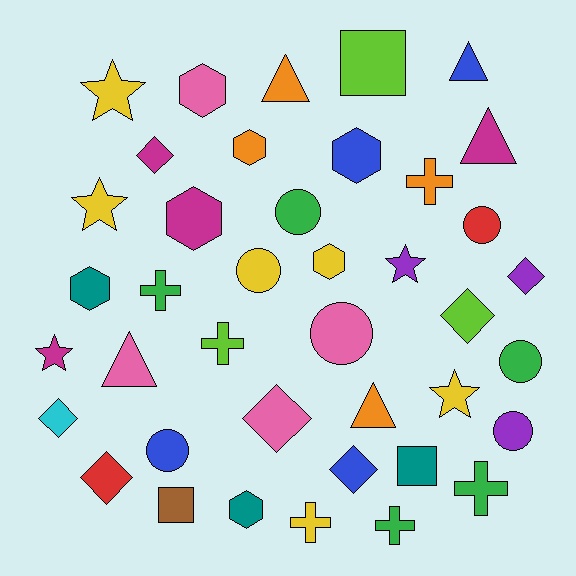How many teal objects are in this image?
There are 3 teal objects.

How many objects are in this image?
There are 40 objects.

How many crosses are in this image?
There are 6 crosses.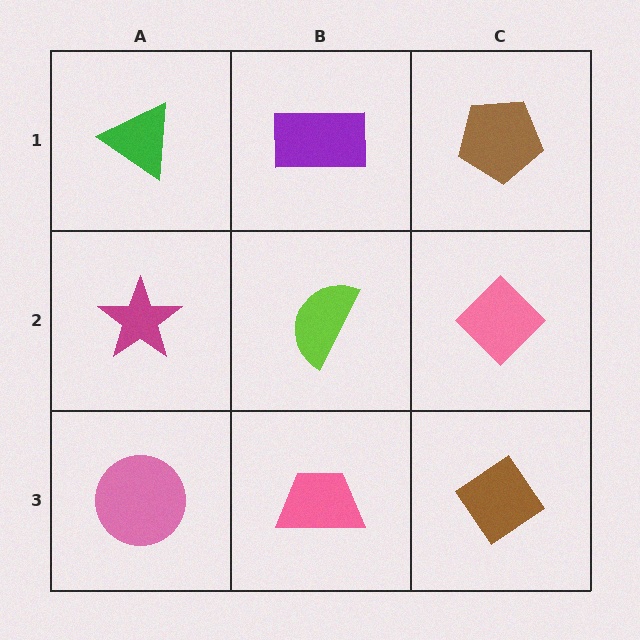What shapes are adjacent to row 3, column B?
A lime semicircle (row 2, column B), a pink circle (row 3, column A), a brown diamond (row 3, column C).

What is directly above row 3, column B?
A lime semicircle.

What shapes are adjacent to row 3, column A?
A magenta star (row 2, column A), a pink trapezoid (row 3, column B).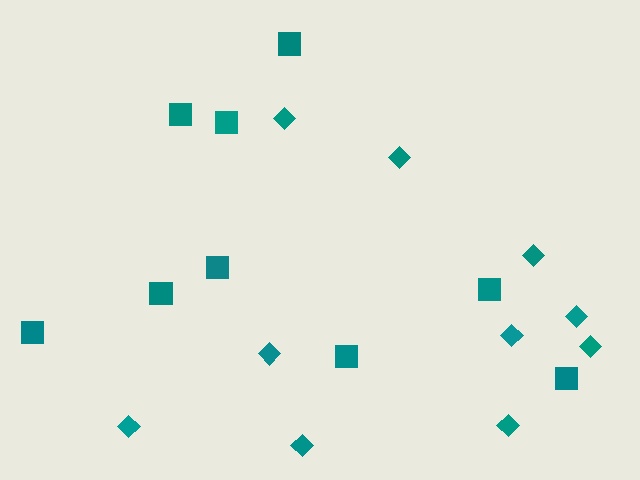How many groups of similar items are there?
There are 2 groups: one group of diamonds (10) and one group of squares (9).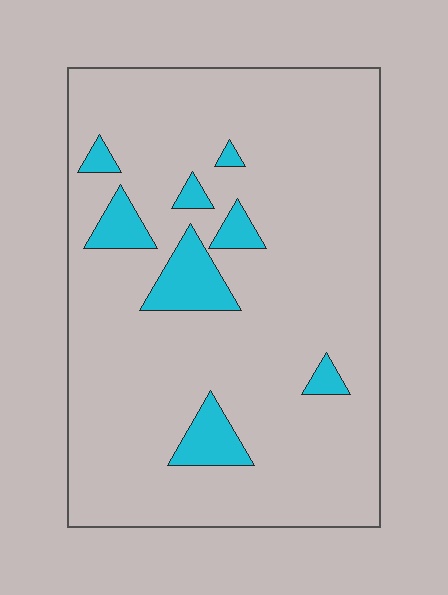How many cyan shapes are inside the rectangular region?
8.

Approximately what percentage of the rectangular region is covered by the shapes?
Approximately 10%.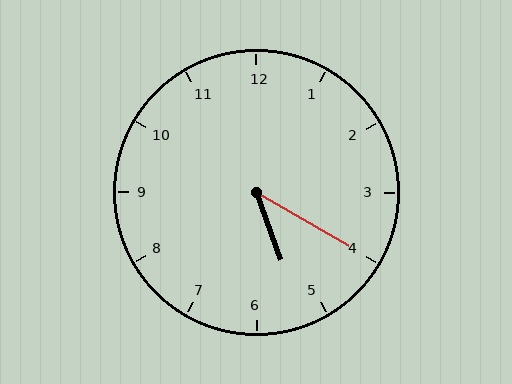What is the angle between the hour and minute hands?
Approximately 40 degrees.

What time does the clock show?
5:20.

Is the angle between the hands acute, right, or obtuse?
It is acute.